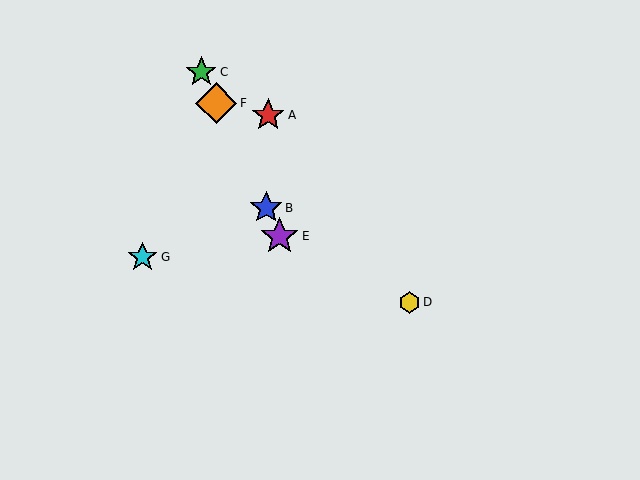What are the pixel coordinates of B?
Object B is at (266, 208).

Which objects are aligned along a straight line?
Objects B, C, E, F are aligned along a straight line.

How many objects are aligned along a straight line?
4 objects (B, C, E, F) are aligned along a straight line.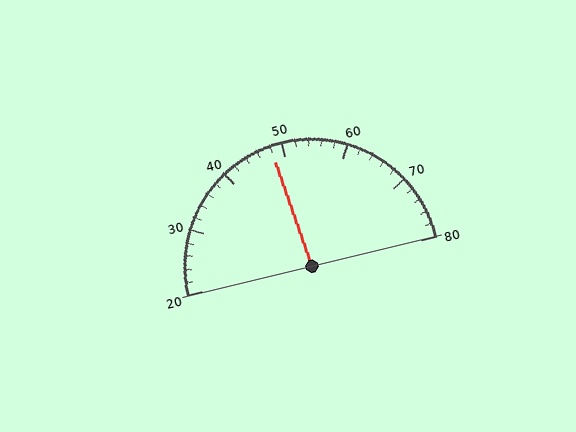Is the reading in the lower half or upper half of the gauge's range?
The reading is in the lower half of the range (20 to 80).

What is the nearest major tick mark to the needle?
The nearest major tick mark is 50.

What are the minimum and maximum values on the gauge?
The gauge ranges from 20 to 80.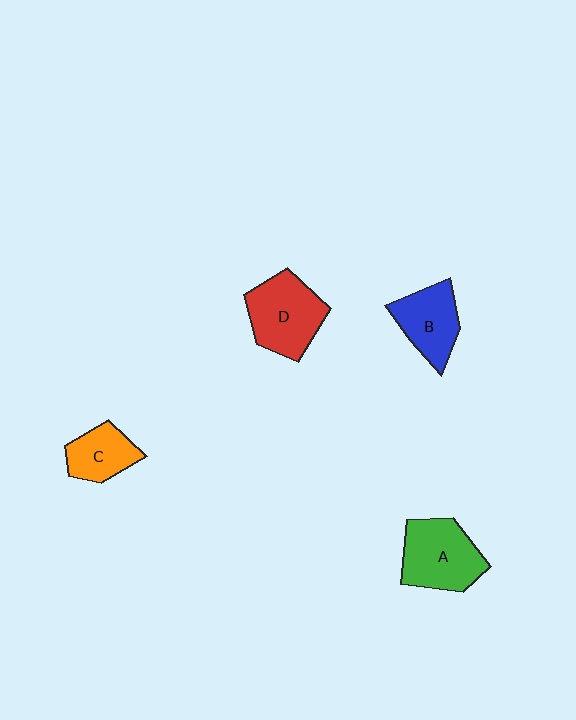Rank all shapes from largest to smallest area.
From largest to smallest: A (green), D (red), B (blue), C (orange).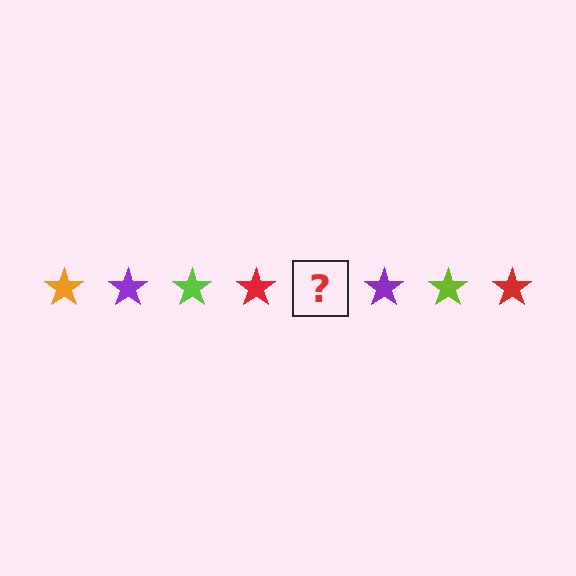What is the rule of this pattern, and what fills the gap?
The rule is that the pattern cycles through orange, purple, lime, red stars. The gap should be filled with an orange star.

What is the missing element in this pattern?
The missing element is an orange star.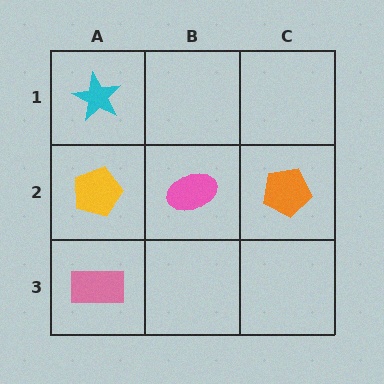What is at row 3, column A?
A pink rectangle.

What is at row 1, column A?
A cyan star.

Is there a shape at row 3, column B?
No, that cell is empty.